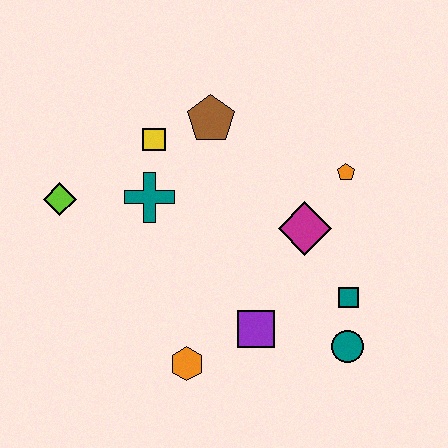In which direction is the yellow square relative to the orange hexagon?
The yellow square is above the orange hexagon.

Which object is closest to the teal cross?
The yellow square is closest to the teal cross.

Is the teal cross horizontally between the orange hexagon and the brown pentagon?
No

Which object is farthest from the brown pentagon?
The teal circle is farthest from the brown pentagon.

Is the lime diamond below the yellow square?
Yes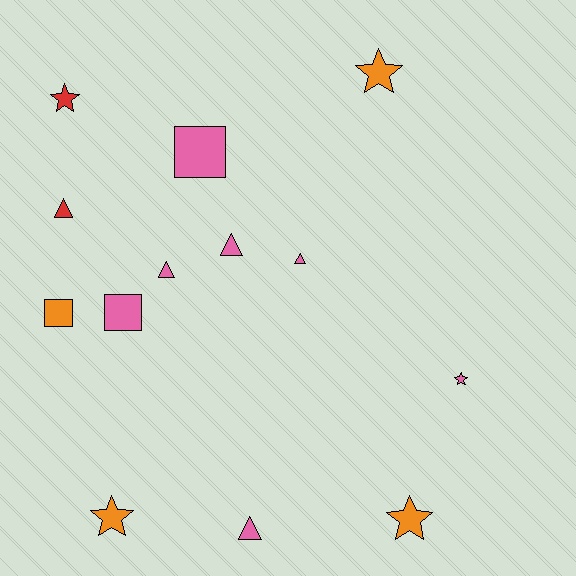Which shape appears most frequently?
Triangle, with 5 objects.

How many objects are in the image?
There are 13 objects.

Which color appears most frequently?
Pink, with 7 objects.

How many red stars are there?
There is 1 red star.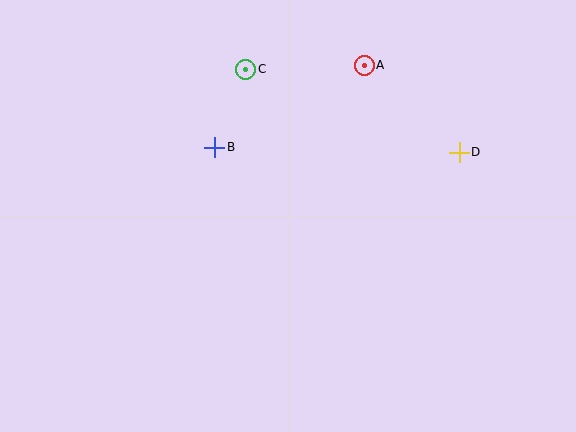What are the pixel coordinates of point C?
Point C is at (246, 69).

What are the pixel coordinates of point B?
Point B is at (215, 147).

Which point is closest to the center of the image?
Point B at (215, 147) is closest to the center.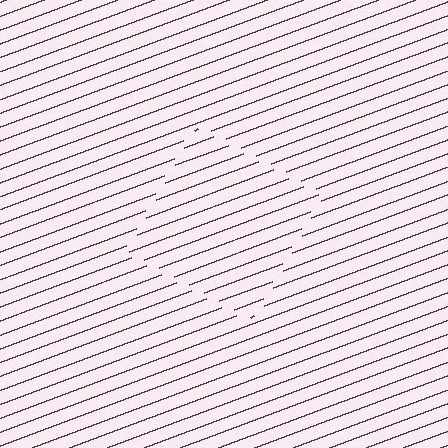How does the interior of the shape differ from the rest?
The interior of the shape contains the same grating, shifted by half a period — the contour is defined by the phase discontinuity where line-ends from the inner and outer gratings abut.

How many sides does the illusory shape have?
4 sides — the line-ends trace a square.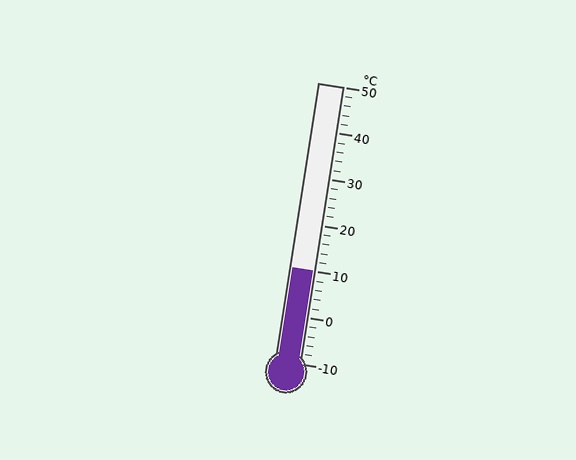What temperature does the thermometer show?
The thermometer shows approximately 10°C.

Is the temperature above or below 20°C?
The temperature is below 20°C.